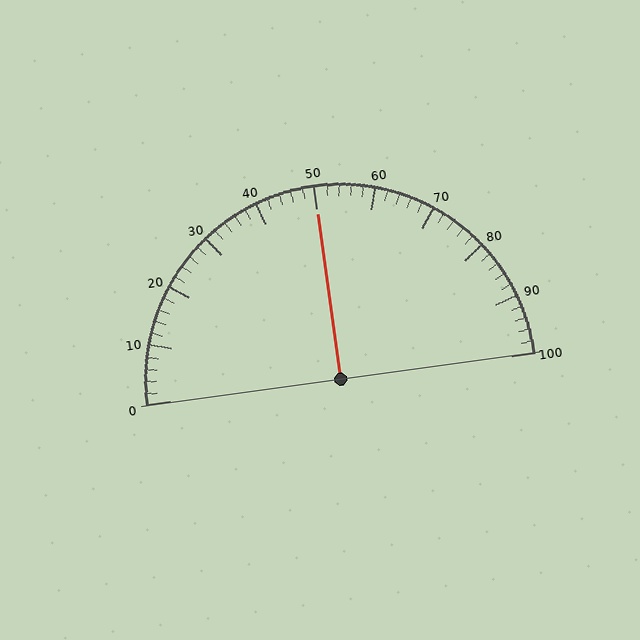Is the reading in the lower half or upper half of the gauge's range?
The reading is in the upper half of the range (0 to 100).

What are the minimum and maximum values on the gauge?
The gauge ranges from 0 to 100.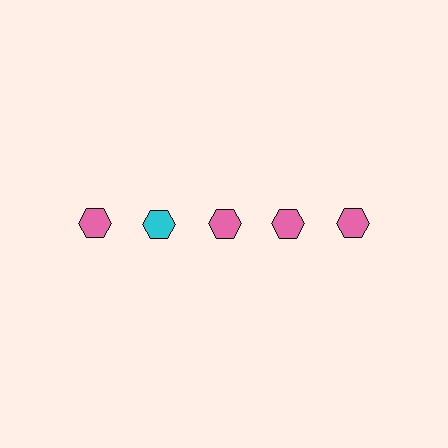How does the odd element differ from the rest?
It has a different color: cyan instead of pink.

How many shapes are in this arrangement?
There are 5 shapes arranged in a grid pattern.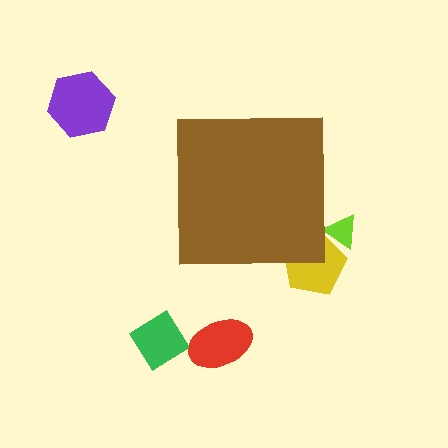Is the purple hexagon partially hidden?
No, the purple hexagon is fully visible.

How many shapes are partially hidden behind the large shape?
2 shapes are partially hidden.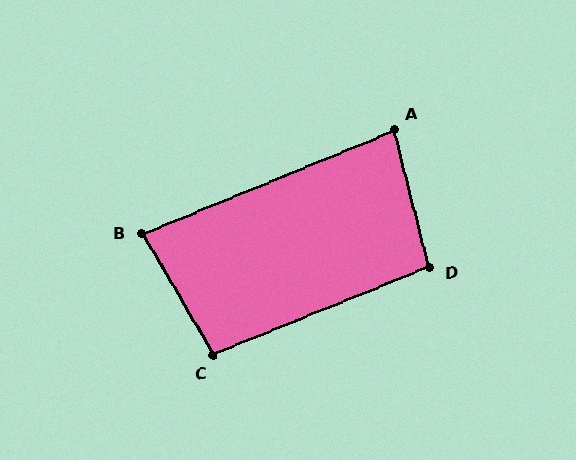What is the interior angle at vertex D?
Approximately 98 degrees (obtuse).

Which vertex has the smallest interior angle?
A, at approximately 82 degrees.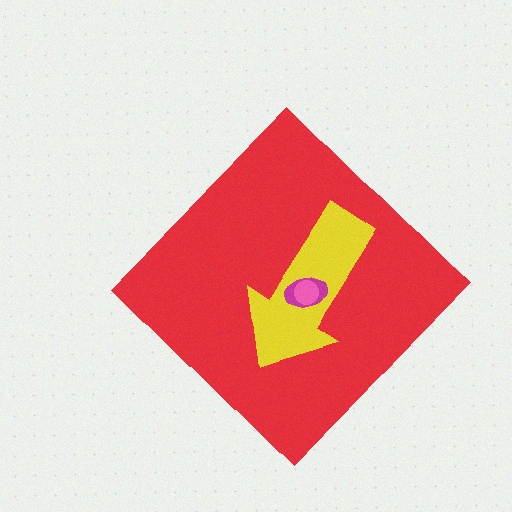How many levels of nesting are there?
4.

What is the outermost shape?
The red diamond.